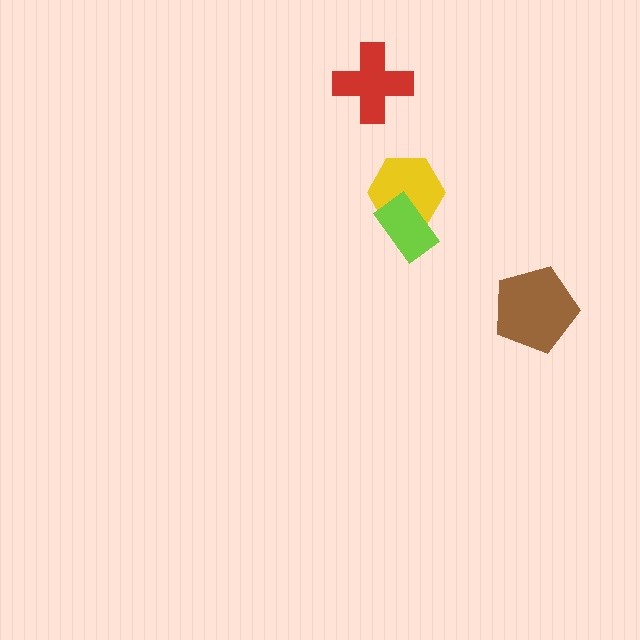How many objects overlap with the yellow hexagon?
1 object overlaps with the yellow hexagon.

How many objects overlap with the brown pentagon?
0 objects overlap with the brown pentagon.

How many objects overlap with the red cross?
0 objects overlap with the red cross.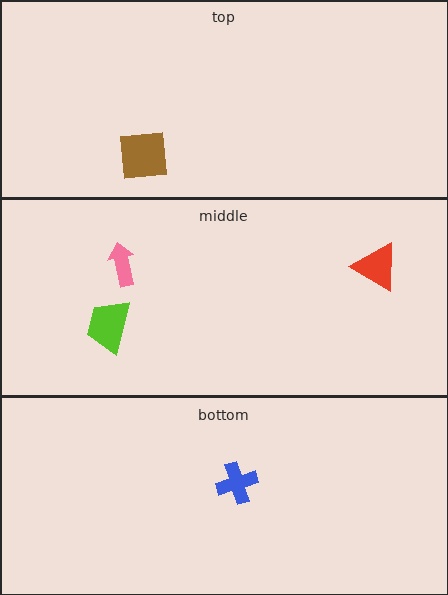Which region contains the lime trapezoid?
The middle region.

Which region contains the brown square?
The top region.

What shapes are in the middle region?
The red triangle, the pink arrow, the lime trapezoid.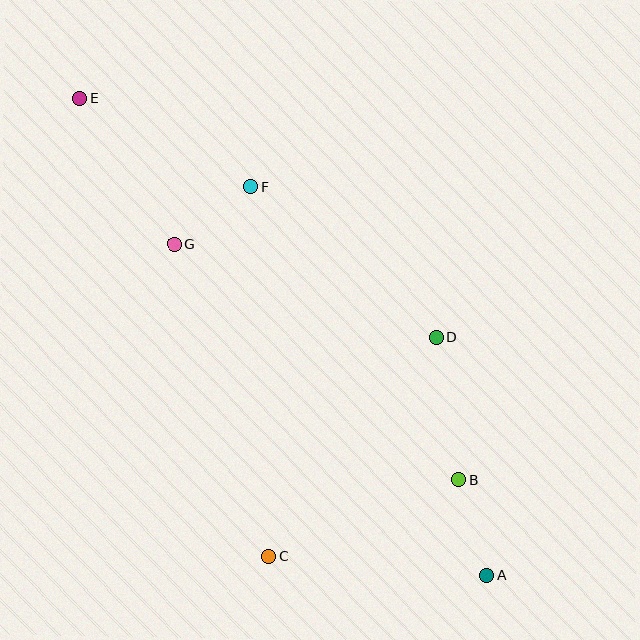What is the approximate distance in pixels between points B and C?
The distance between B and C is approximately 206 pixels.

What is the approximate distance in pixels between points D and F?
The distance between D and F is approximately 239 pixels.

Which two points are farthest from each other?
Points A and E are farthest from each other.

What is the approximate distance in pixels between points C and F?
The distance between C and F is approximately 370 pixels.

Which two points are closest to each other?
Points F and G are closest to each other.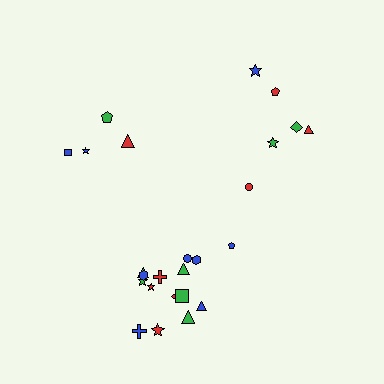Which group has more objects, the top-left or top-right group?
The top-right group.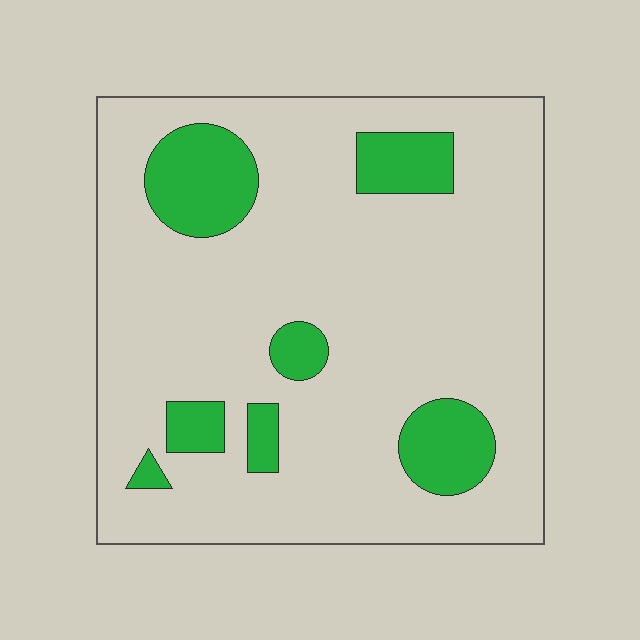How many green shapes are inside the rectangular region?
7.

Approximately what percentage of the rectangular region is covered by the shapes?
Approximately 15%.